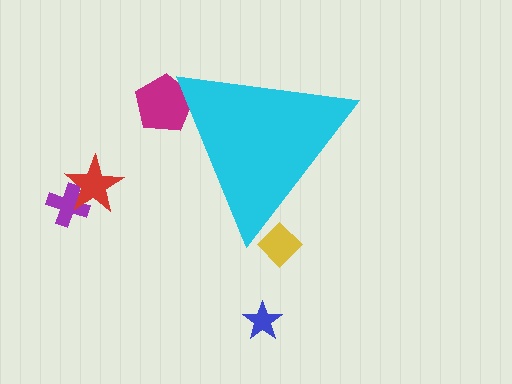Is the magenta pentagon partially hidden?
Yes, the magenta pentagon is partially hidden behind the cyan triangle.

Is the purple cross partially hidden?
No, the purple cross is fully visible.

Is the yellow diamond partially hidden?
Yes, the yellow diamond is partially hidden behind the cyan triangle.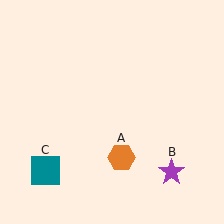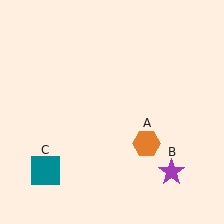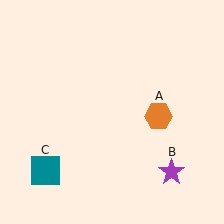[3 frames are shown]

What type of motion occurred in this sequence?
The orange hexagon (object A) rotated counterclockwise around the center of the scene.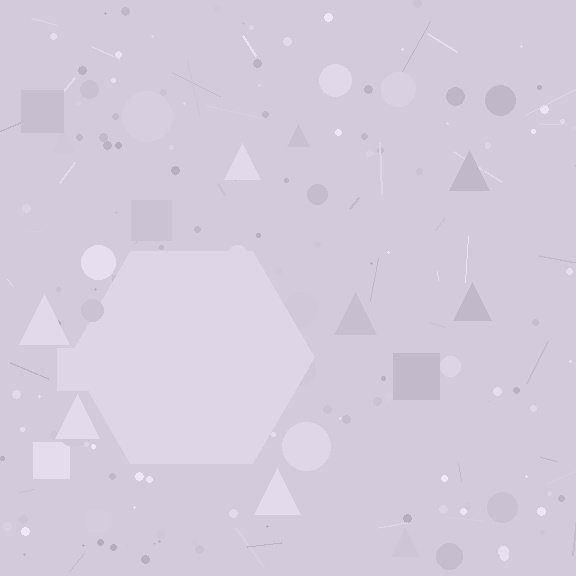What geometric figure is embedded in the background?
A hexagon is embedded in the background.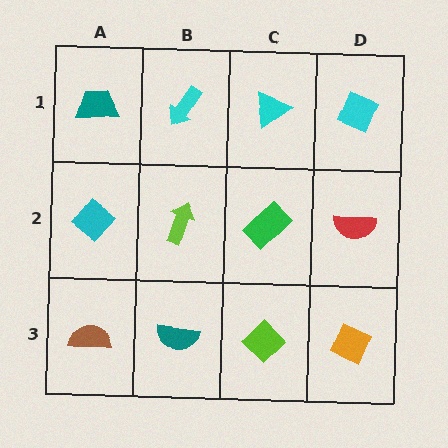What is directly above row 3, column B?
A lime arrow.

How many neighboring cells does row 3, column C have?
3.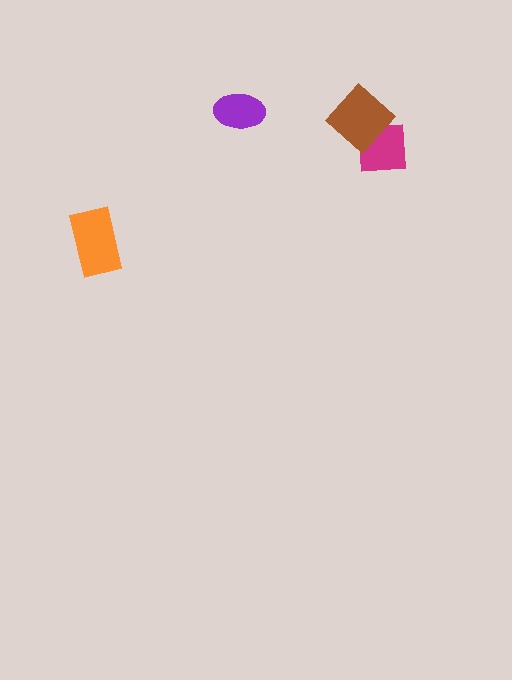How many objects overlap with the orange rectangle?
0 objects overlap with the orange rectangle.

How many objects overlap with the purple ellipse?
0 objects overlap with the purple ellipse.